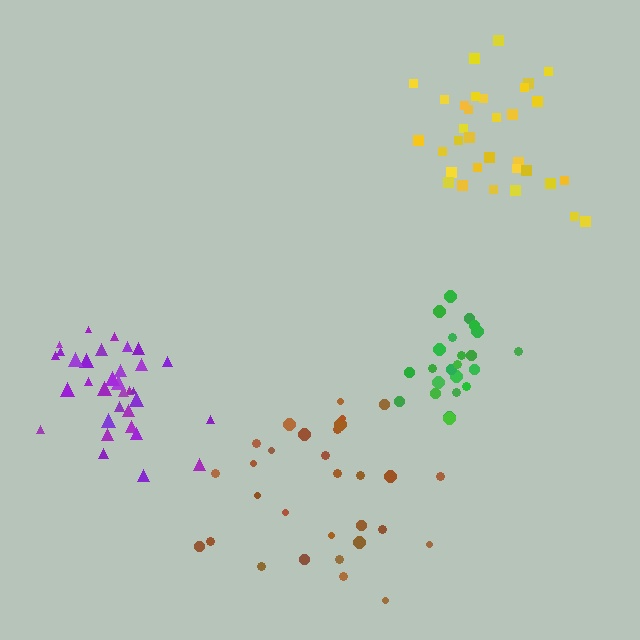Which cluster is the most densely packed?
Green.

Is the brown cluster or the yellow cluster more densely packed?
Yellow.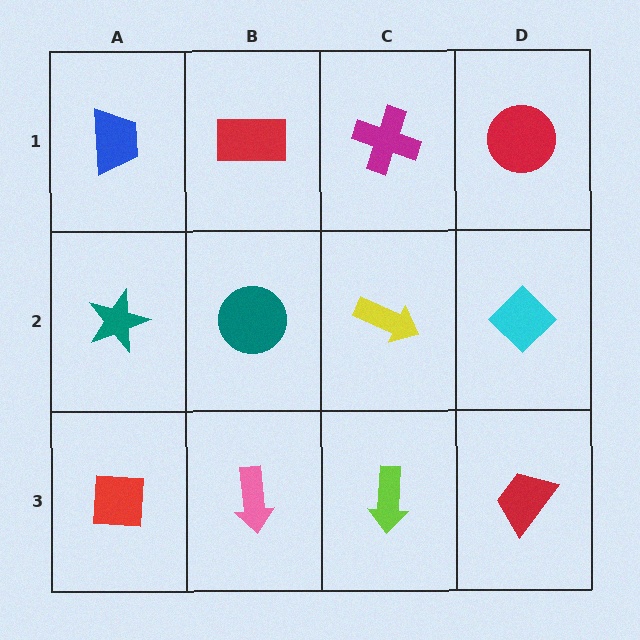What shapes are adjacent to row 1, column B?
A teal circle (row 2, column B), a blue trapezoid (row 1, column A), a magenta cross (row 1, column C).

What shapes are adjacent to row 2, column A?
A blue trapezoid (row 1, column A), a red square (row 3, column A), a teal circle (row 2, column B).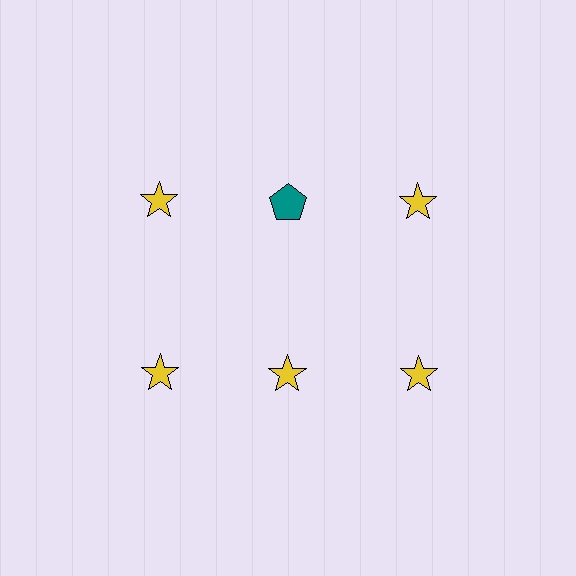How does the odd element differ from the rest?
It differs in both color (teal instead of yellow) and shape (pentagon instead of star).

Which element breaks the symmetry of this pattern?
The teal pentagon in the top row, second from left column breaks the symmetry. All other shapes are yellow stars.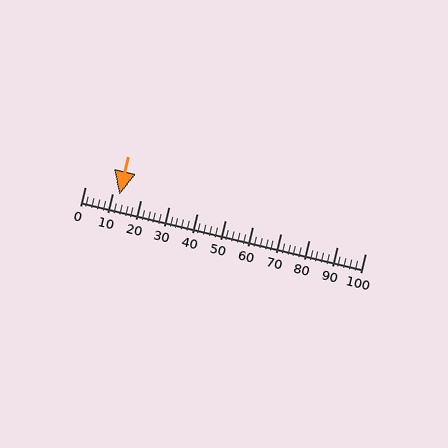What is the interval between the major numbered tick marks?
The major tick marks are spaced 10 units apart.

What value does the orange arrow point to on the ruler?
The orange arrow points to approximately 12.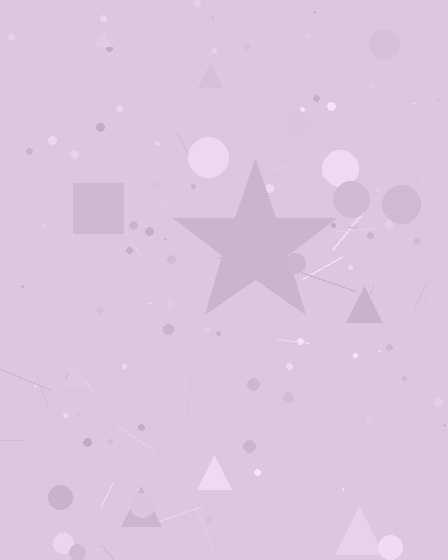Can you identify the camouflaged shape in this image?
The camouflaged shape is a star.